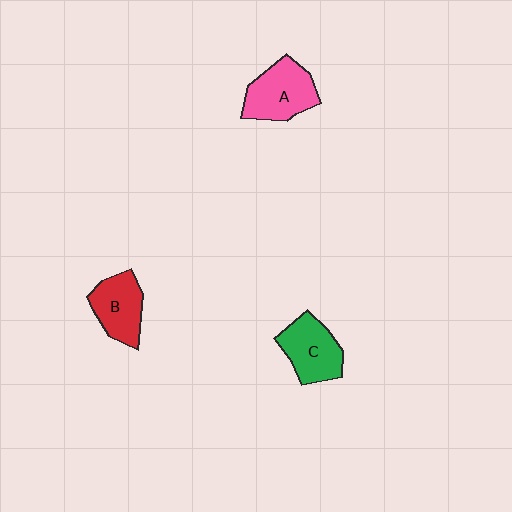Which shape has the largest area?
Shape A (pink).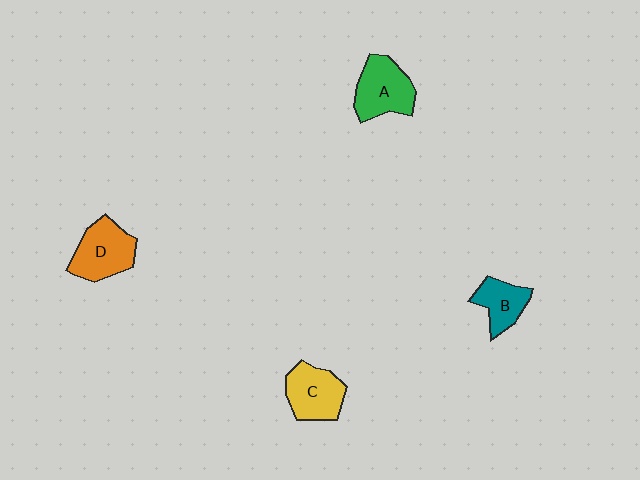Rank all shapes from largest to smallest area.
From largest to smallest: D (orange), A (green), C (yellow), B (teal).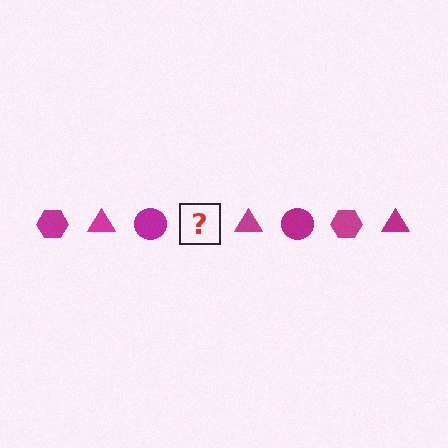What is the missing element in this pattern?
The missing element is a magenta hexagon.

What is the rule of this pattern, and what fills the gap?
The rule is that the pattern cycles through hexagon, triangle, circle shapes in magenta. The gap should be filled with a magenta hexagon.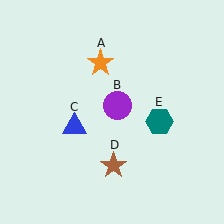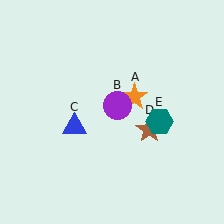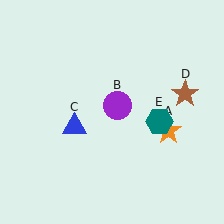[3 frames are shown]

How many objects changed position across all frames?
2 objects changed position: orange star (object A), brown star (object D).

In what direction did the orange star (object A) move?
The orange star (object A) moved down and to the right.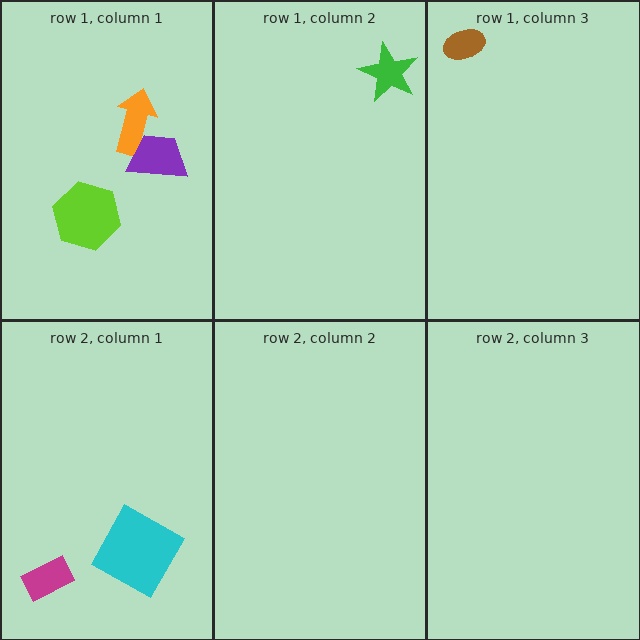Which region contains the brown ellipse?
The row 1, column 3 region.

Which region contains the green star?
The row 1, column 2 region.